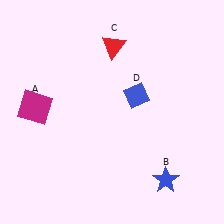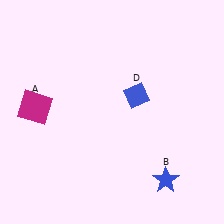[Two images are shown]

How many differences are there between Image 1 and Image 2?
There is 1 difference between the two images.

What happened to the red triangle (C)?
The red triangle (C) was removed in Image 2. It was in the top-right area of Image 1.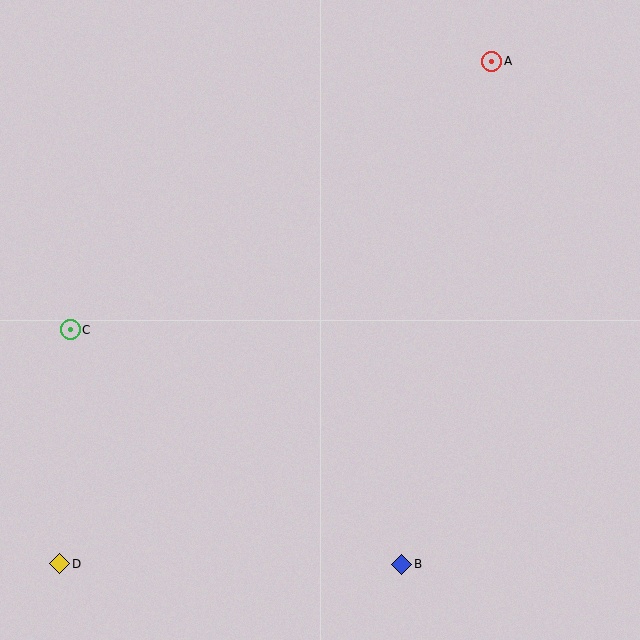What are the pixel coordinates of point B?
Point B is at (402, 564).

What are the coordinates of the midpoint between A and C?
The midpoint between A and C is at (281, 195).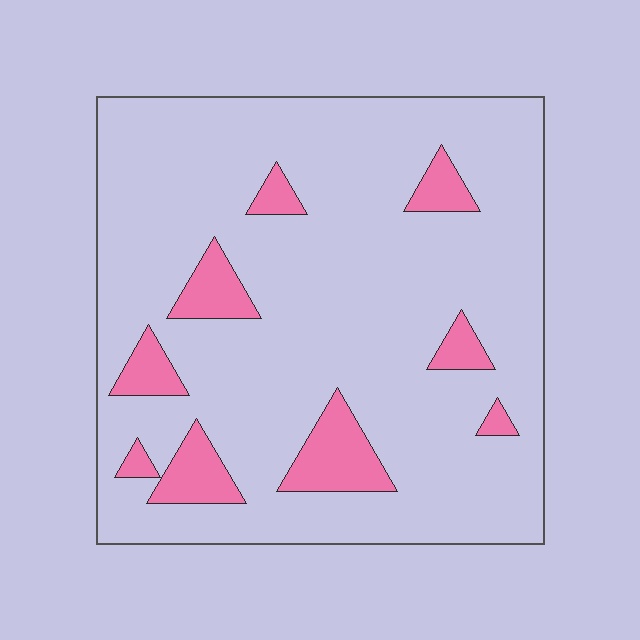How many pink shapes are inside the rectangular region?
9.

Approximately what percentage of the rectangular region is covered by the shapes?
Approximately 15%.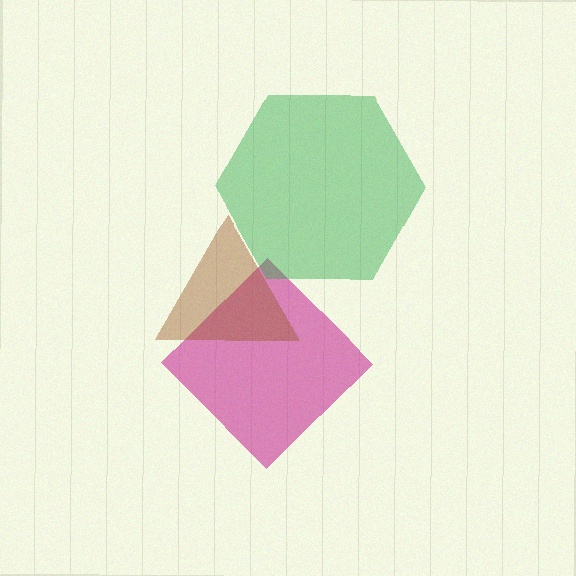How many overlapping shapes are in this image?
There are 3 overlapping shapes in the image.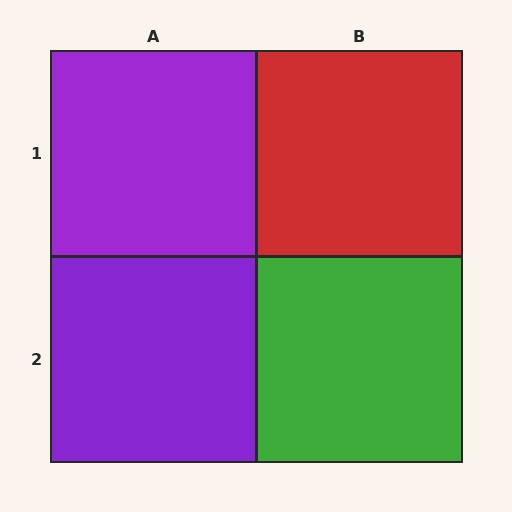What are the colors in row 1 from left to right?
Purple, red.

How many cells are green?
1 cell is green.